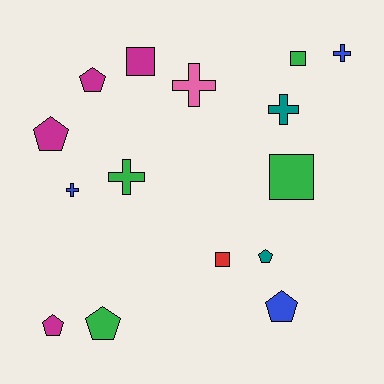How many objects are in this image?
There are 15 objects.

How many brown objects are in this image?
There are no brown objects.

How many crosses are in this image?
There are 5 crosses.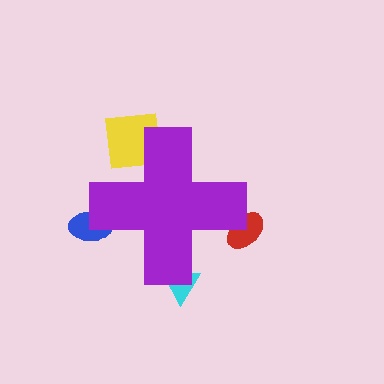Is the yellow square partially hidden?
Yes, the yellow square is partially hidden behind the purple cross.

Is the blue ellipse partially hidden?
Yes, the blue ellipse is partially hidden behind the purple cross.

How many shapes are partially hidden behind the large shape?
4 shapes are partially hidden.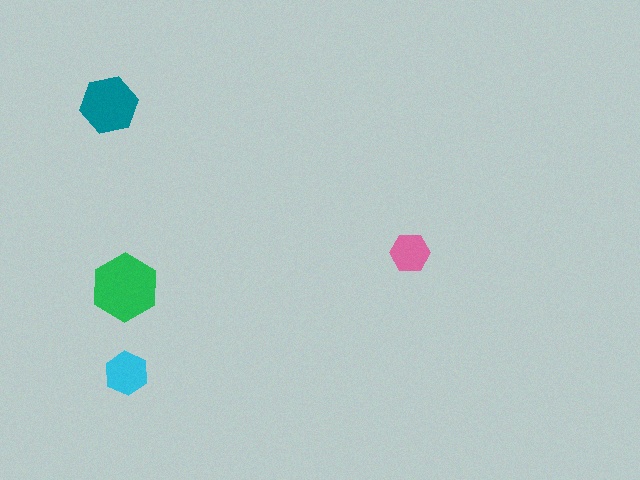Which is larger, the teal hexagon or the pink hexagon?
The teal one.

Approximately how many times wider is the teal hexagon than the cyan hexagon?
About 1.5 times wider.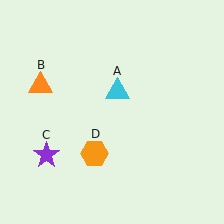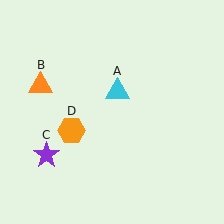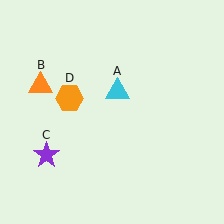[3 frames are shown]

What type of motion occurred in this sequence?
The orange hexagon (object D) rotated clockwise around the center of the scene.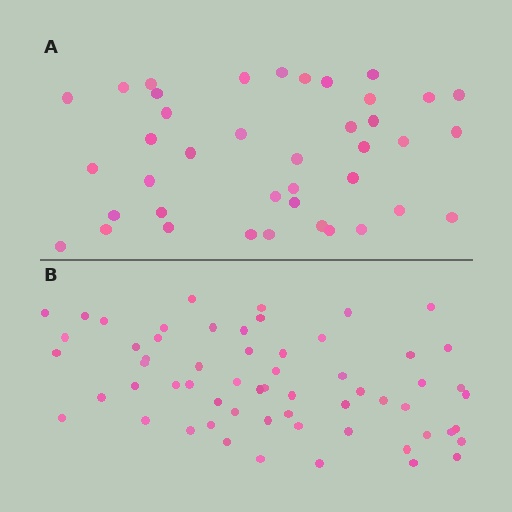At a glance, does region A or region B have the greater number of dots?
Region B (the bottom region) has more dots.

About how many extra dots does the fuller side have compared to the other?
Region B has approximately 20 more dots than region A.